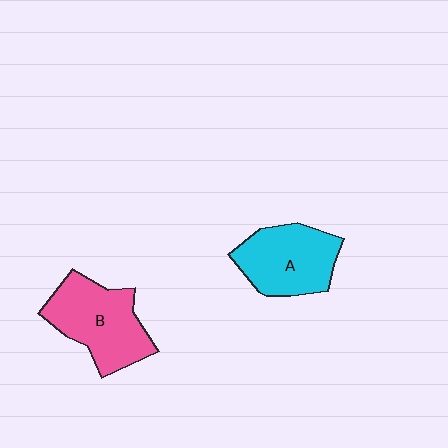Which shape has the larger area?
Shape B (pink).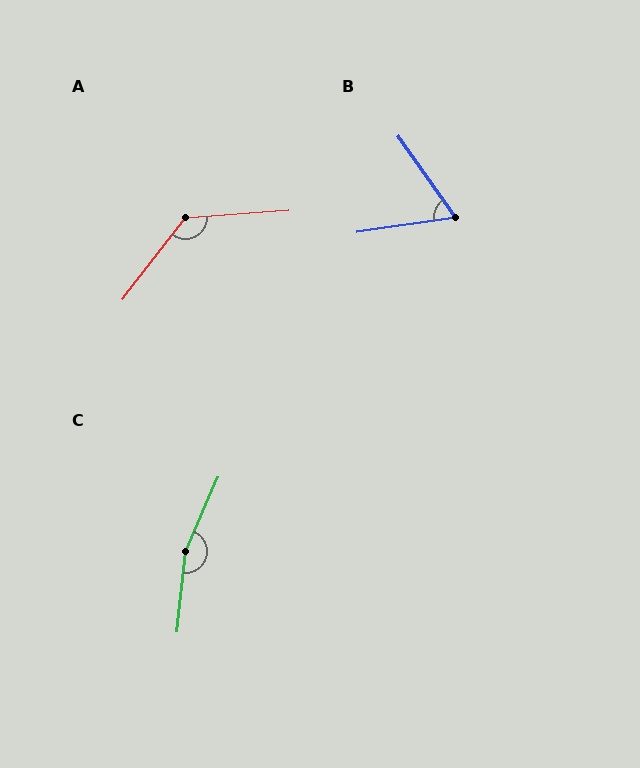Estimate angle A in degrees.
Approximately 132 degrees.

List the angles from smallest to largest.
B (63°), A (132°), C (162°).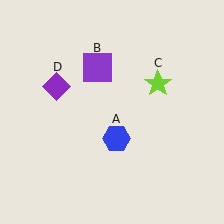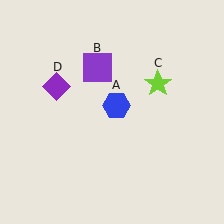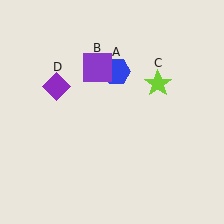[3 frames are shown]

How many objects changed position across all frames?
1 object changed position: blue hexagon (object A).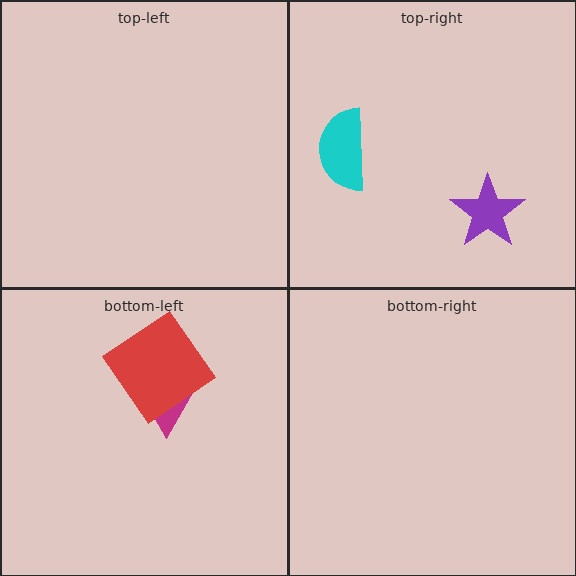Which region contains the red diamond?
The bottom-left region.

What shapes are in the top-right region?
The cyan semicircle, the purple star.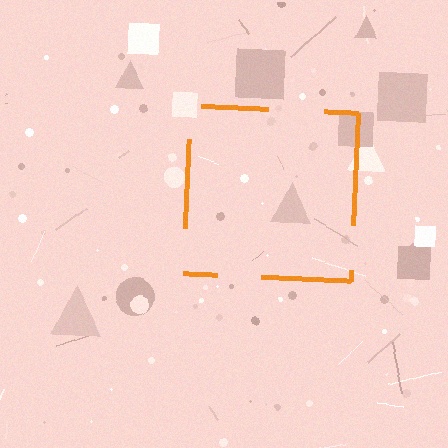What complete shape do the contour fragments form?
The contour fragments form a square.